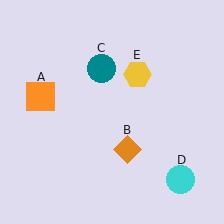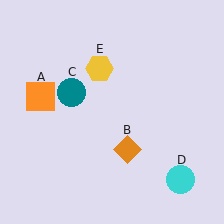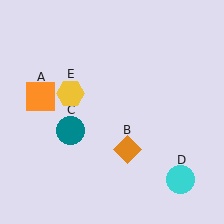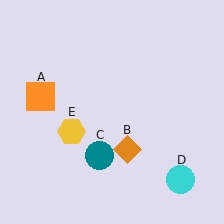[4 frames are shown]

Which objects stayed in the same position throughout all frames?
Orange square (object A) and orange diamond (object B) and cyan circle (object D) remained stationary.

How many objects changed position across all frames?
2 objects changed position: teal circle (object C), yellow hexagon (object E).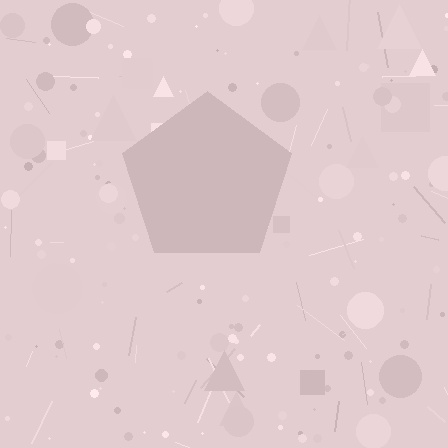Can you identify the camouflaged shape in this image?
The camouflaged shape is a pentagon.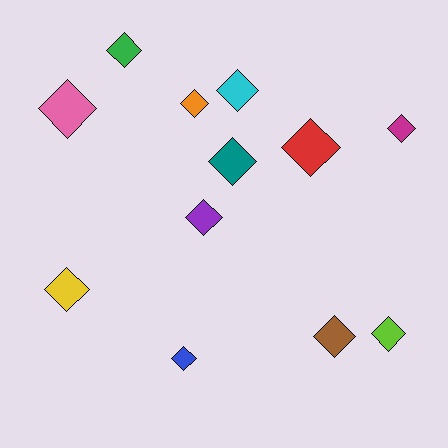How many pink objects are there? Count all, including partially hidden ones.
There is 1 pink object.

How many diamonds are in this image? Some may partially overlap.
There are 12 diamonds.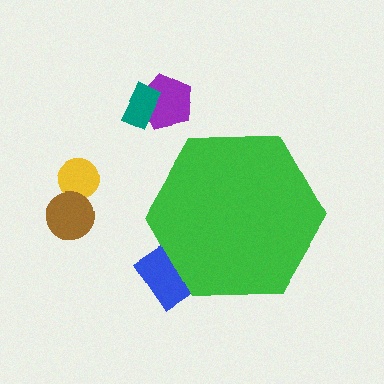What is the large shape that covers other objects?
A green hexagon.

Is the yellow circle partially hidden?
No, the yellow circle is fully visible.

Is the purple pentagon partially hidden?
No, the purple pentagon is fully visible.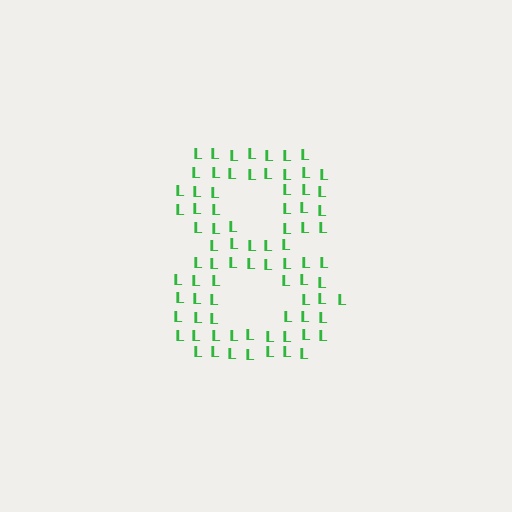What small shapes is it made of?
It is made of small letter L's.